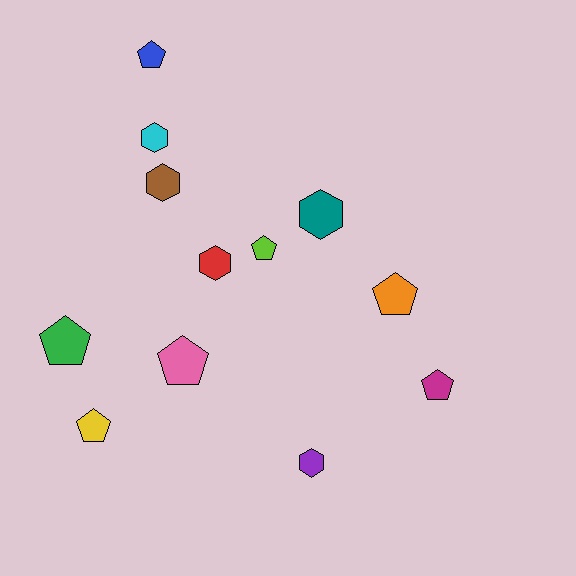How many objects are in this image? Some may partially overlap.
There are 12 objects.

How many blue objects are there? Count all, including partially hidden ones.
There is 1 blue object.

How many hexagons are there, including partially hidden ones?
There are 5 hexagons.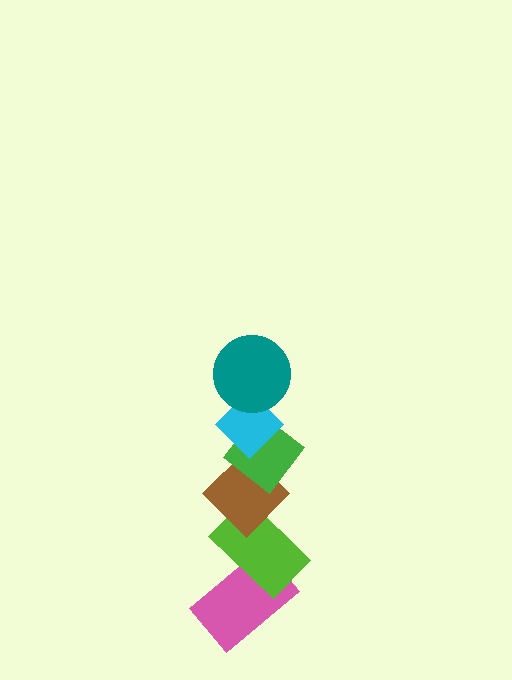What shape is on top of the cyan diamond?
The teal circle is on top of the cyan diamond.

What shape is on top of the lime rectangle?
The brown diamond is on top of the lime rectangle.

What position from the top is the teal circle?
The teal circle is 1st from the top.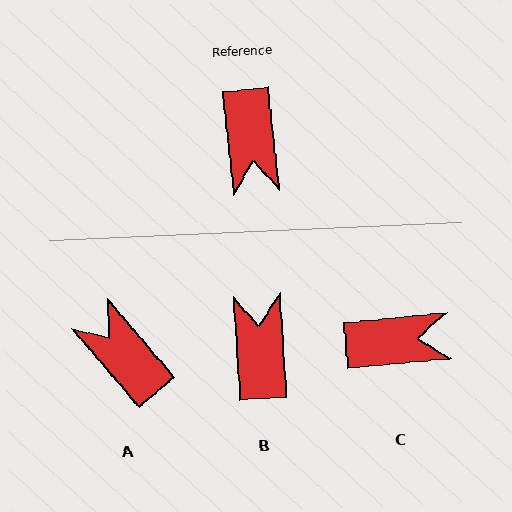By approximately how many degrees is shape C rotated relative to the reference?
Approximately 89 degrees counter-clockwise.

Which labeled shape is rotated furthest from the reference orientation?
B, about 178 degrees away.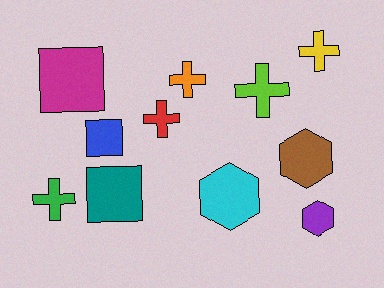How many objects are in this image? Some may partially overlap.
There are 11 objects.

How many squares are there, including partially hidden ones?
There are 3 squares.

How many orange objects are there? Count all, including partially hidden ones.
There is 1 orange object.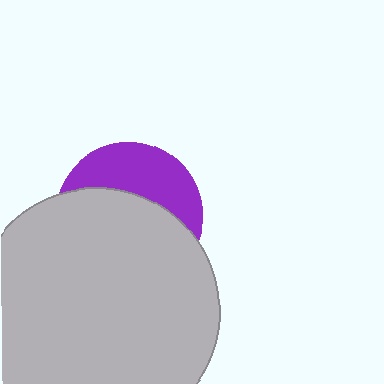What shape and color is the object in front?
The object in front is a light gray circle.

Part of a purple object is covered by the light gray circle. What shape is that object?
It is a circle.